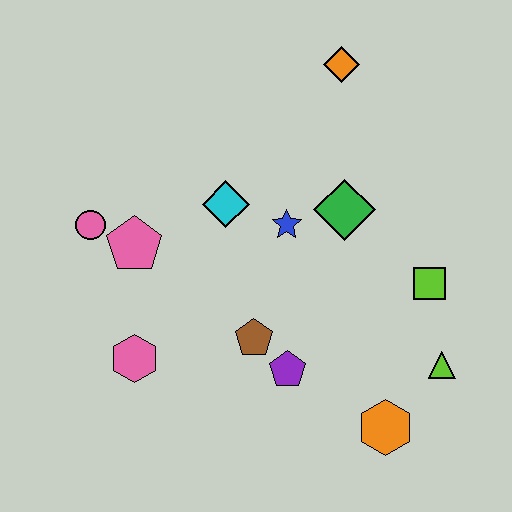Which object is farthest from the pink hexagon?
The orange diamond is farthest from the pink hexagon.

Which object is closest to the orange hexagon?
The lime triangle is closest to the orange hexagon.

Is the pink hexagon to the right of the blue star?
No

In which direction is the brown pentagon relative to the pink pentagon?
The brown pentagon is to the right of the pink pentagon.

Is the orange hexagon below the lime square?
Yes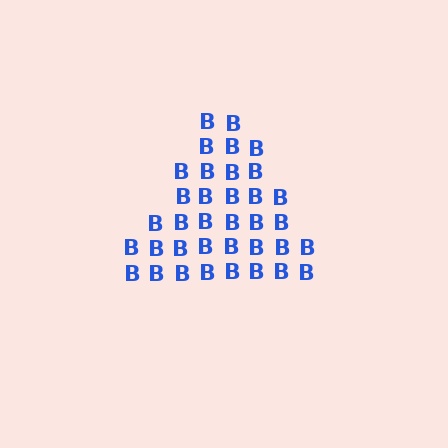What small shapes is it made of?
It is made of small letter B's.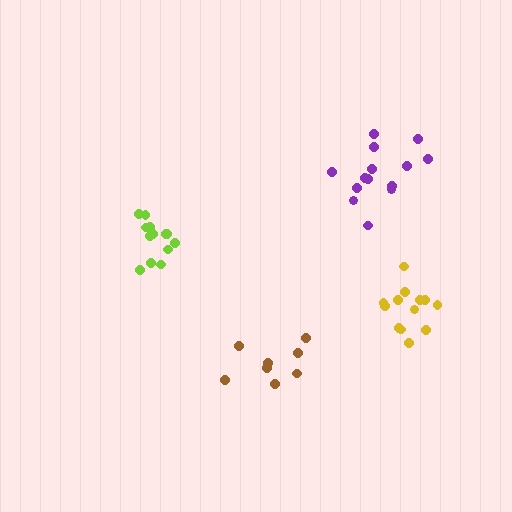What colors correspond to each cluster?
The clusters are colored: brown, yellow, lime, purple.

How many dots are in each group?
Group 1: 8 dots, Group 2: 13 dots, Group 3: 13 dots, Group 4: 14 dots (48 total).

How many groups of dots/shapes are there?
There are 4 groups.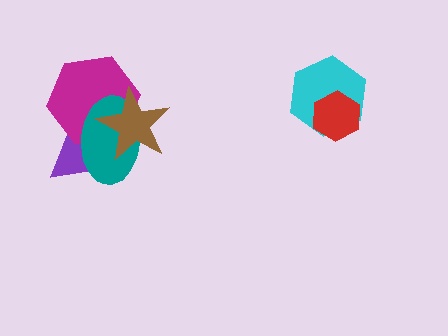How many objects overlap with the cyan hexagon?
1 object overlaps with the cyan hexagon.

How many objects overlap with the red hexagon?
1 object overlaps with the red hexagon.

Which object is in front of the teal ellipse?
The brown star is in front of the teal ellipse.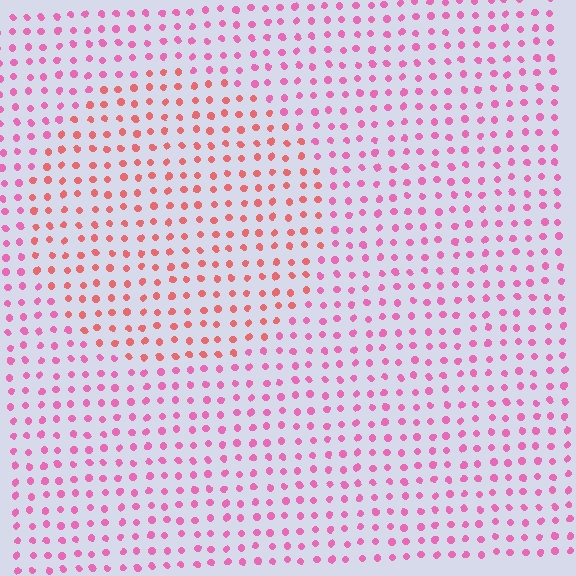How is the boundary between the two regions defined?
The boundary is defined purely by a slight shift in hue (about 33 degrees). Spacing, size, and orientation are identical on both sides.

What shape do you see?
I see a circle.